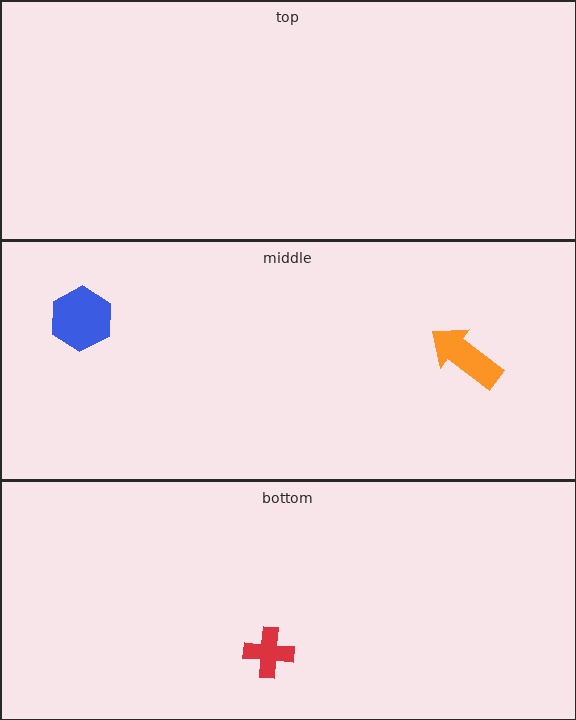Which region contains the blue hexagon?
The middle region.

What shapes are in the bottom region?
The red cross.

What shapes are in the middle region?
The orange arrow, the blue hexagon.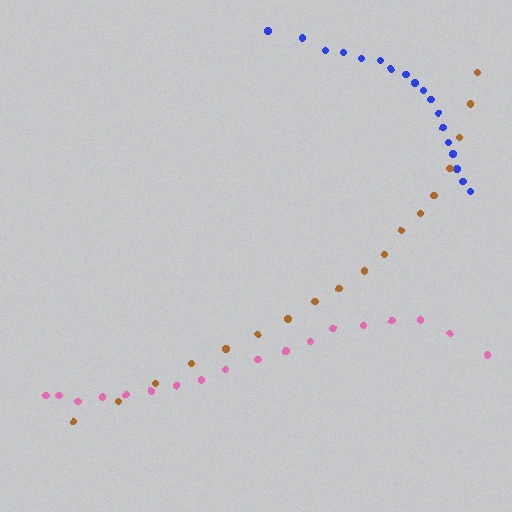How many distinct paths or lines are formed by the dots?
There are 3 distinct paths.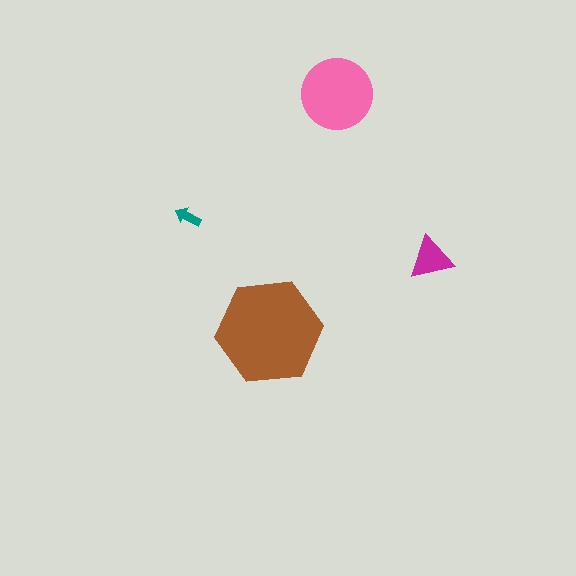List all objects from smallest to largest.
The teal arrow, the magenta triangle, the pink circle, the brown hexagon.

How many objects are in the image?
There are 4 objects in the image.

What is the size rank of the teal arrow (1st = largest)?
4th.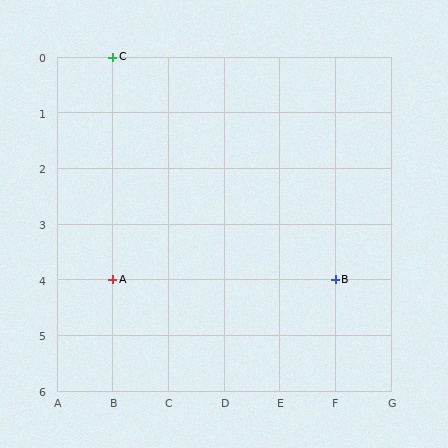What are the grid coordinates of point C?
Point C is at grid coordinates (B, 0).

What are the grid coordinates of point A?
Point A is at grid coordinates (B, 4).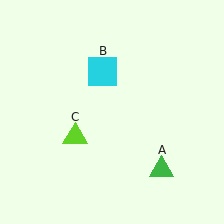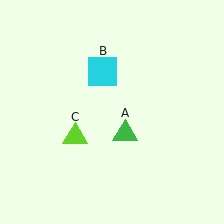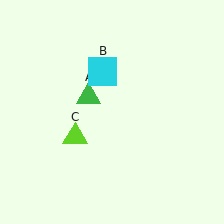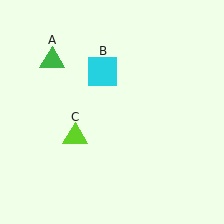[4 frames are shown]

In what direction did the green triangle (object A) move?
The green triangle (object A) moved up and to the left.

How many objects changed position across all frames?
1 object changed position: green triangle (object A).